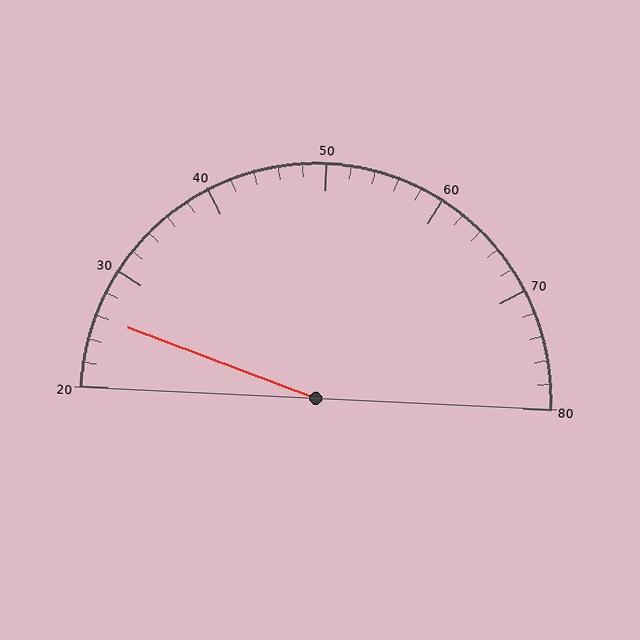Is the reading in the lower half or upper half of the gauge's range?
The reading is in the lower half of the range (20 to 80).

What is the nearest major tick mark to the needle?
The nearest major tick mark is 30.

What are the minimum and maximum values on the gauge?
The gauge ranges from 20 to 80.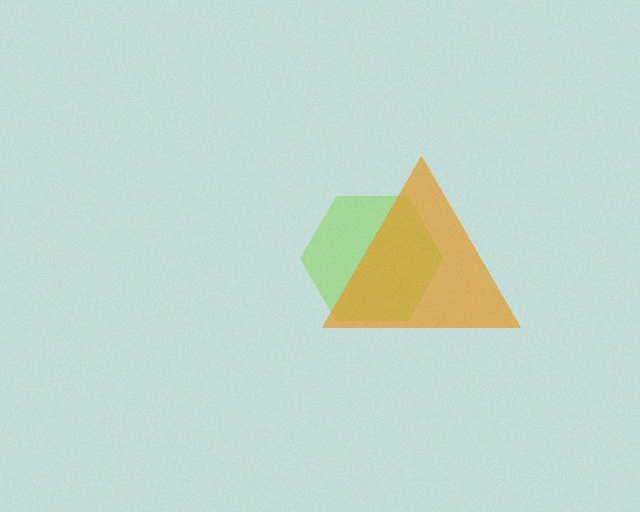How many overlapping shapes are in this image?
There are 2 overlapping shapes in the image.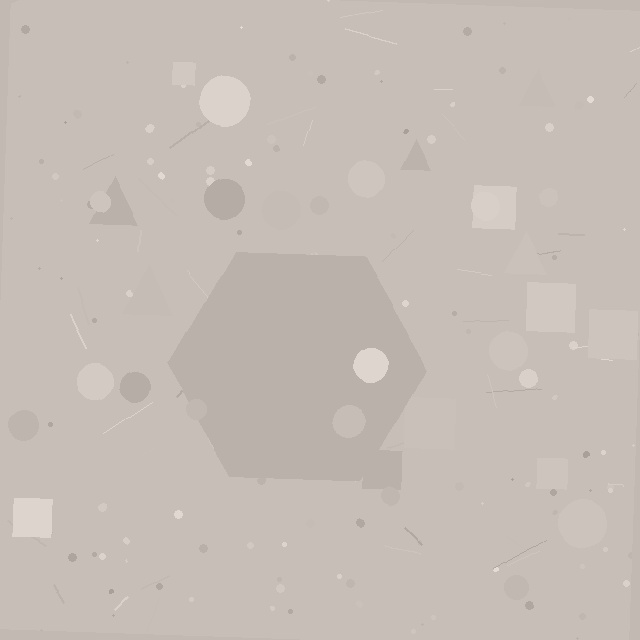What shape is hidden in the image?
A hexagon is hidden in the image.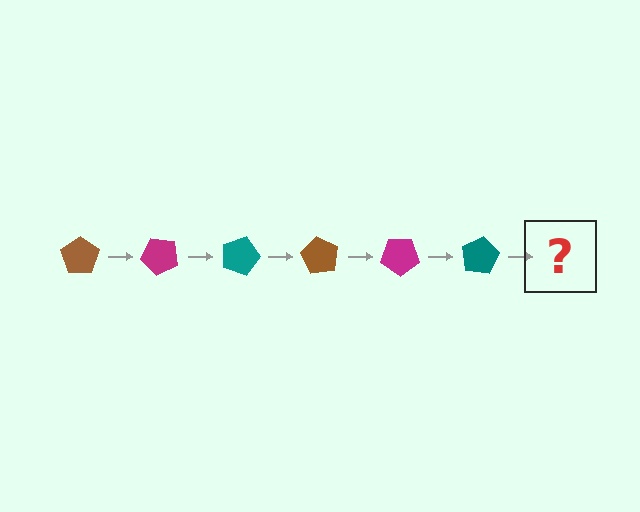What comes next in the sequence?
The next element should be a brown pentagon, rotated 270 degrees from the start.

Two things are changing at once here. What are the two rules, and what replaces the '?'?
The two rules are that it rotates 45 degrees each step and the color cycles through brown, magenta, and teal. The '?' should be a brown pentagon, rotated 270 degrees from the start.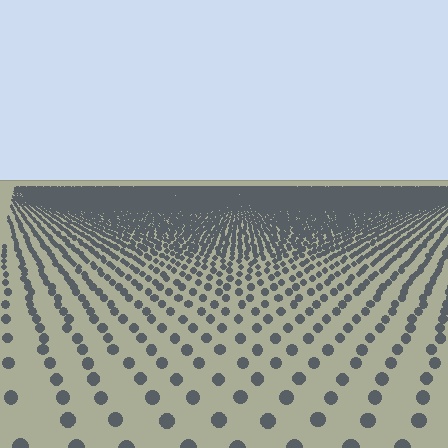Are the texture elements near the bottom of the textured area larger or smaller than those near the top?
Larger. Near the bottom, elements are closer to the viewer and appear at a bigger on-screen size.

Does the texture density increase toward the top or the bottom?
Density increases toward the top.